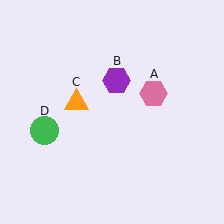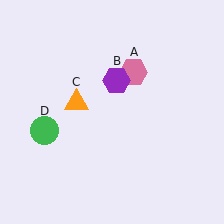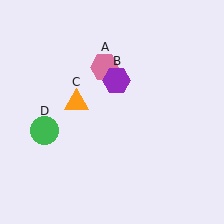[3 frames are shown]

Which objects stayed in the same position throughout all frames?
Purple hexagon (object B) and orange triangle (object C) and green circle (object D) remained stationary.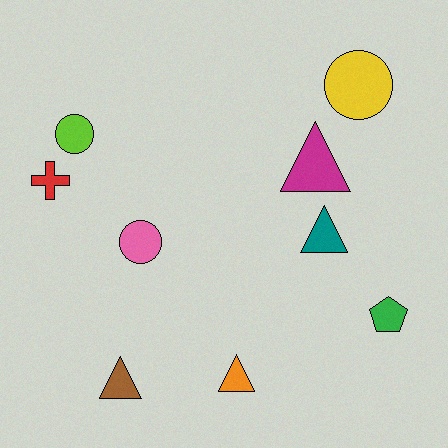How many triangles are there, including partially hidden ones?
There are 4 triangles.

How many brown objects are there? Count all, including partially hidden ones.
There is 1 brown object.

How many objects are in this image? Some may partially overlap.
There are 9 objects.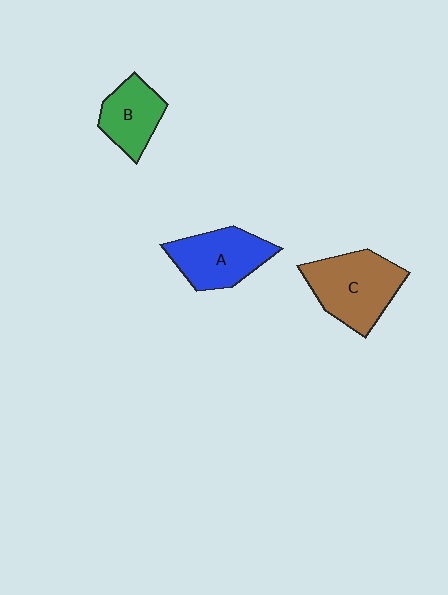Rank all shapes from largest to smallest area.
From largest to smallest: C (brown), A (blue), B (green).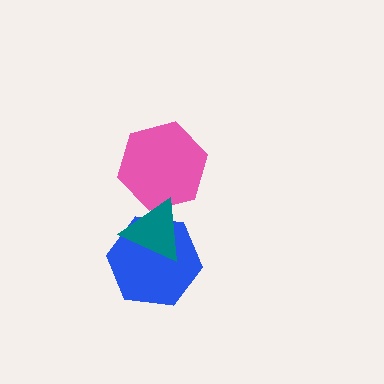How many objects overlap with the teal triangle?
2 objects overlap with the teal triangle.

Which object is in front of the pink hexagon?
The teal triangle is in front of the pink hexagon.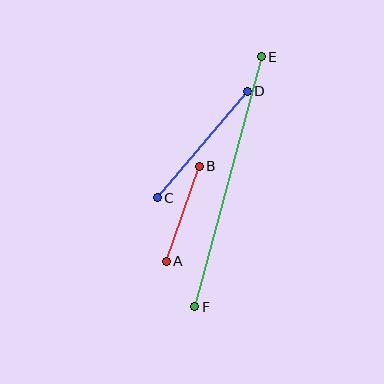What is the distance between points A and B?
The distance is approximately 100 pixels.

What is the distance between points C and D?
The distance is approximately 139 pixels.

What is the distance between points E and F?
The distance is approximately 259 pixels.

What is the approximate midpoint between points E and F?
The midpoint is at approximately (228, 182) pixels.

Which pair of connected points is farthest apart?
Points E and F are farthest apart.